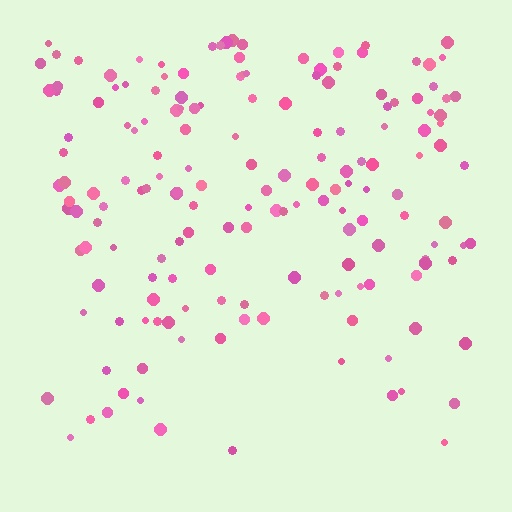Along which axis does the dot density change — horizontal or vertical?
Vertical.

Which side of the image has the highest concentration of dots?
The top.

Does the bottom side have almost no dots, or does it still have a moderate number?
Still a moderate number, just noticeably fewer than the top.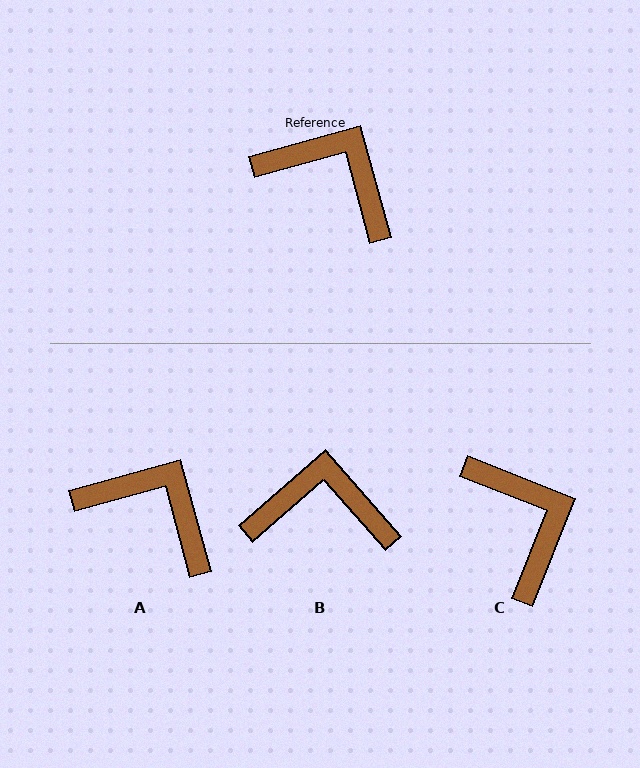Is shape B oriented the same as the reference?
No, it is off by about 26 degrees.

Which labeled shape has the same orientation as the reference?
A.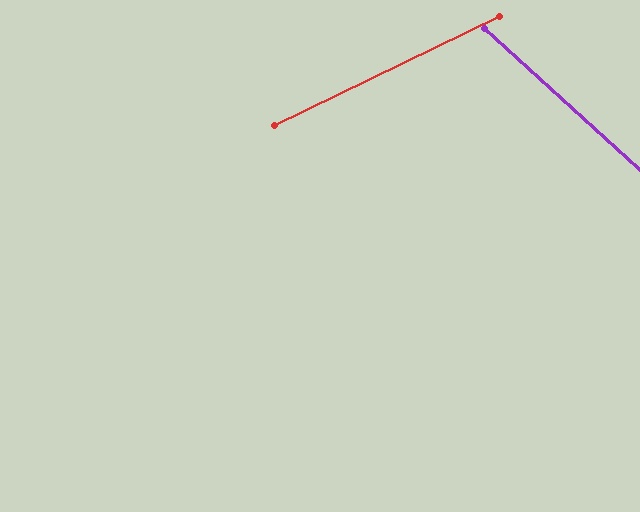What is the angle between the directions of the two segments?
Approximately 68 degrees.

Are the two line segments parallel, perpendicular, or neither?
Neither parallel nor perpendicular — they differ by about 68°.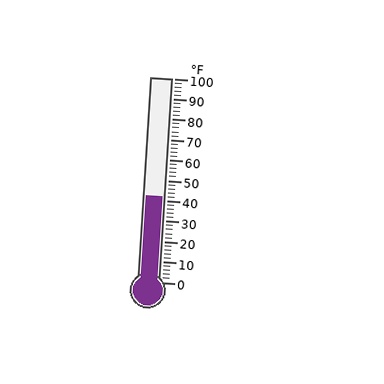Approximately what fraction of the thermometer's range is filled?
The thermometer is filled to approximately 40% of its range.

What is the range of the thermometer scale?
The thermometer scale ranges from 0°F to 100°F.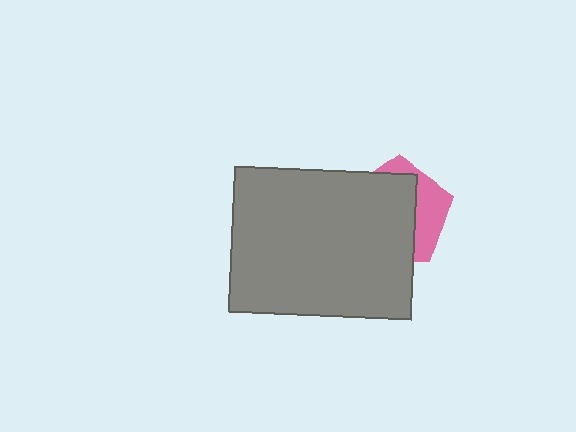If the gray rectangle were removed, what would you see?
You would see the complete pink pentagon.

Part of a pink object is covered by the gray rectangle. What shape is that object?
It is a pentagon.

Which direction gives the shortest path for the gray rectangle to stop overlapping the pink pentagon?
Moving toward the lower-left gives the shortest separation.